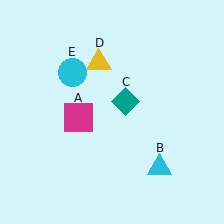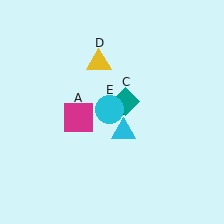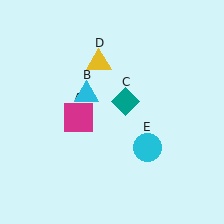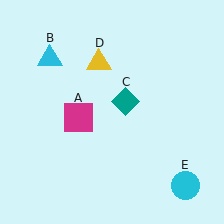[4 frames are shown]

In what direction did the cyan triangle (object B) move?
The cyan triangle (object B) moved up and to the left.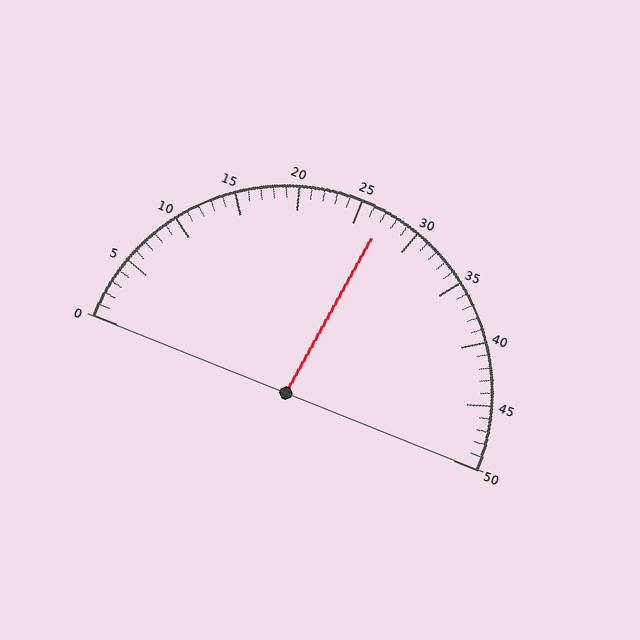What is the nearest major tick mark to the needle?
The nearest major tick mark is 25.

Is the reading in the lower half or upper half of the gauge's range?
The reading is in the upper half of the range (0 to 50).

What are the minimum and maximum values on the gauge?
The gauge ranges from 0 to 50.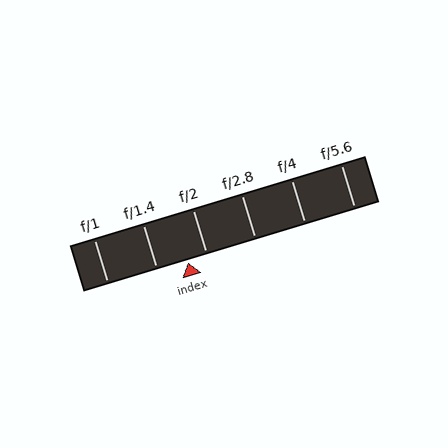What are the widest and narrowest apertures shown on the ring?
The widest aperture shown is f/1 and the narrowest is f/5.6.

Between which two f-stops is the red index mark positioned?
The index mark is between f/1.4 and f/2.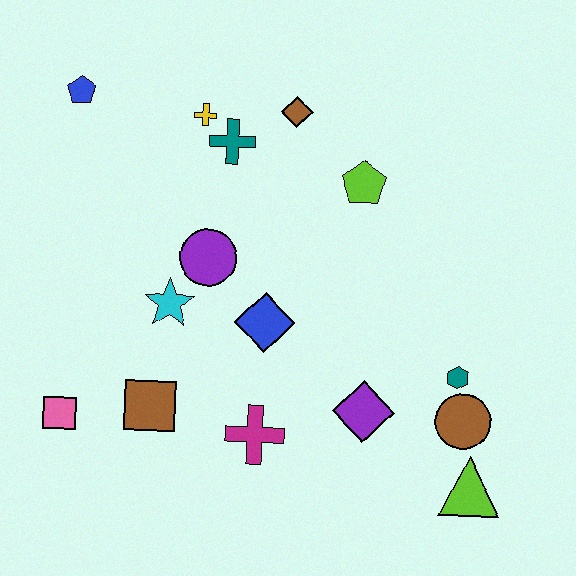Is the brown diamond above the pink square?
Yes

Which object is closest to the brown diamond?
The teal cross is closest to the brown diamond.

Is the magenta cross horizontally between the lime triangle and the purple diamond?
No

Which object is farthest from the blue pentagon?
The lime triangle is farthest from the blue pentagon.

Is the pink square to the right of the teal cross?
No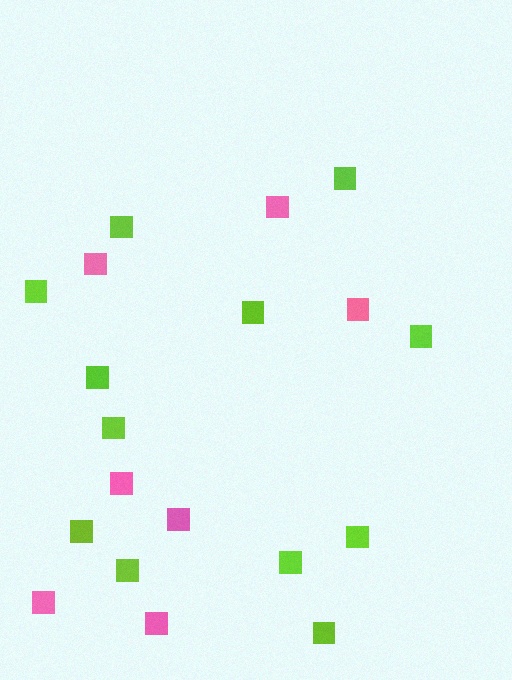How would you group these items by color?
There are 2 groups: one group of pink squares (7) and one group of lime squares (12).